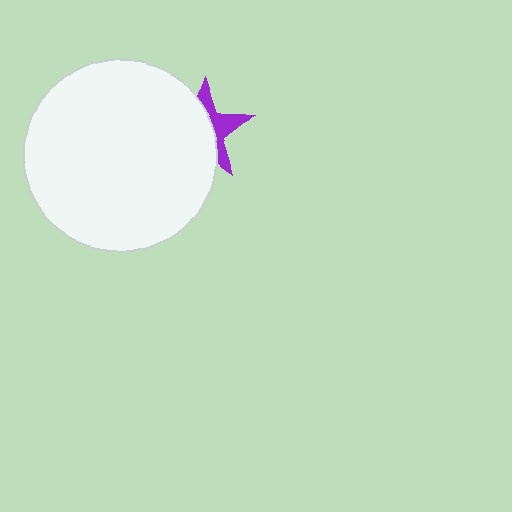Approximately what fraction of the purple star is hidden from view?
Roughly 63% of the purple star is hidden behind the white circle.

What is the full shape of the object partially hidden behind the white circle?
The partially hidden object is a purple star.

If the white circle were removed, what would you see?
You would see the complete purple star.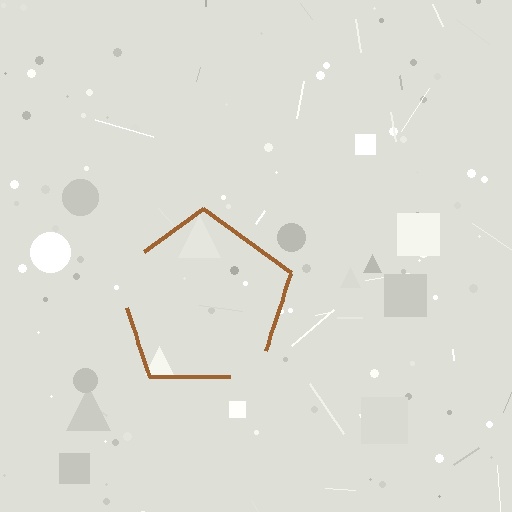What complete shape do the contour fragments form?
The contour fragments form a pentagon.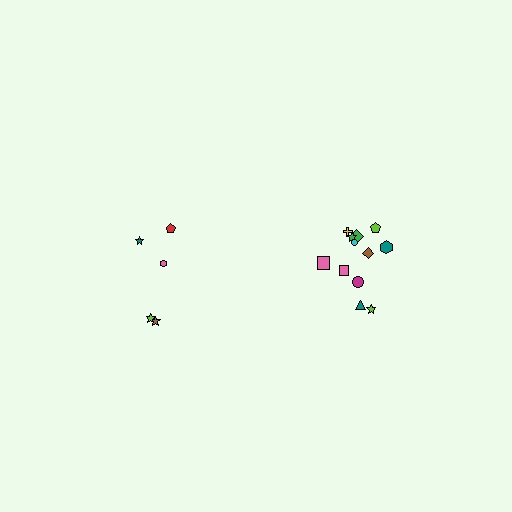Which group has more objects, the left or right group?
The right group.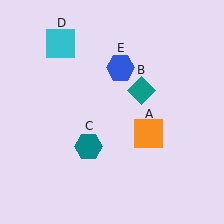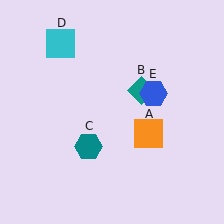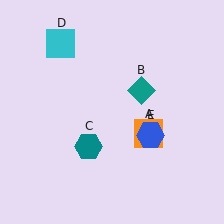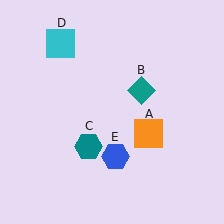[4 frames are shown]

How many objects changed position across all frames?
1 object changed position: blue hexagon (object E).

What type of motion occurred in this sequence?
The blue hexagon (object E) rotated clockwise around the center of the scene.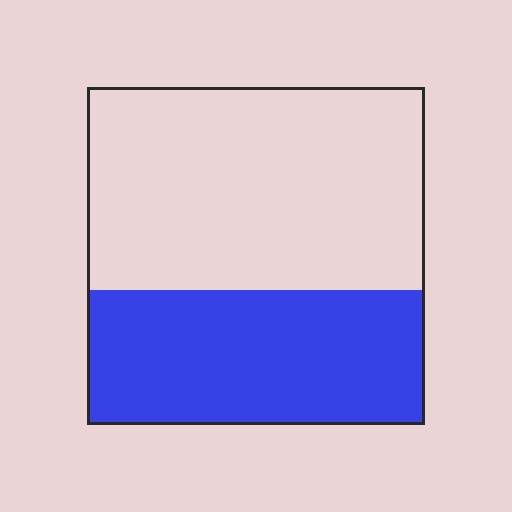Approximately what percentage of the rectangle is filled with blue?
Approximately 40%.